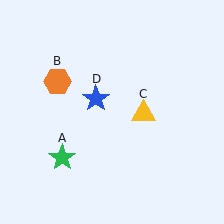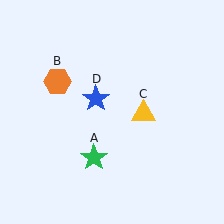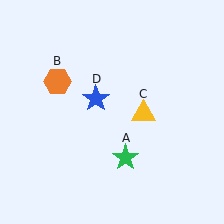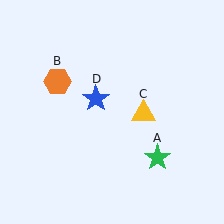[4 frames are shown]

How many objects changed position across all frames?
1 object changed position: green star (object A).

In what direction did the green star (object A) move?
The green star (object A) moved right.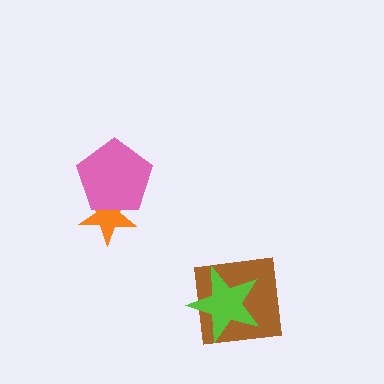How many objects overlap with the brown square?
1 object overlaps with the brown square.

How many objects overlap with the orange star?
1 object overlaps with the orange star.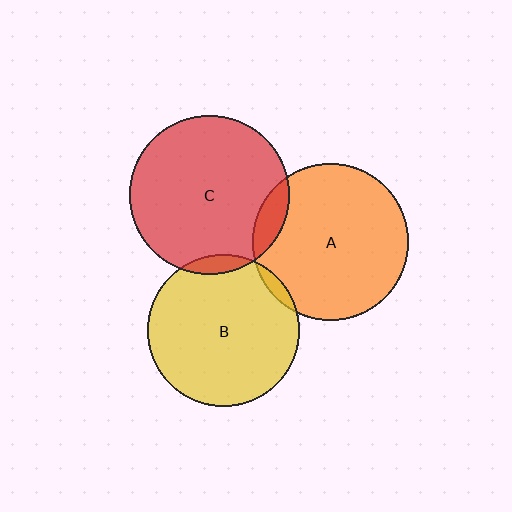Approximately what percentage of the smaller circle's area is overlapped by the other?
Approximately 10%.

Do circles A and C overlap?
Yes.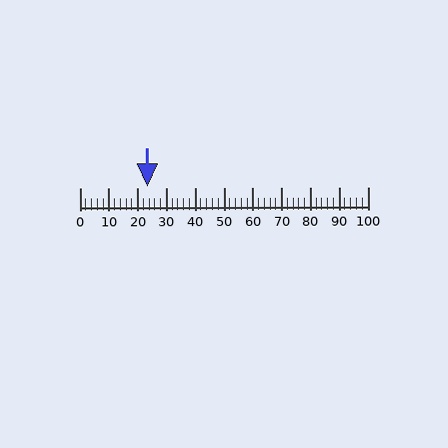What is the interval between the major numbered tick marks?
The major tick marks are spaced 10 units apart.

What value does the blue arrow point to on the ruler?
The blue arrow points to approximately 23.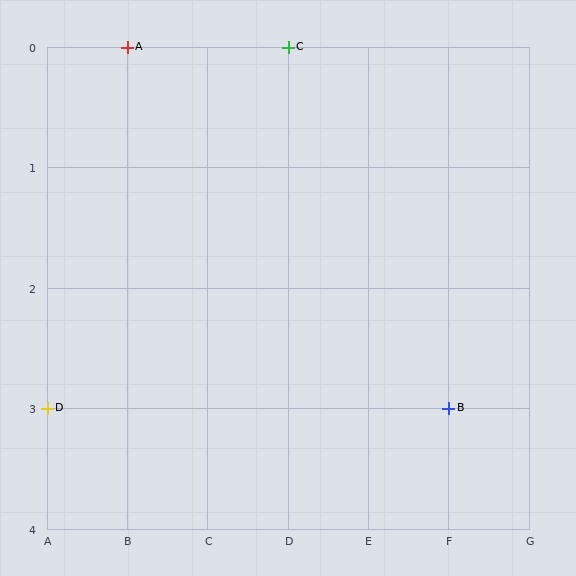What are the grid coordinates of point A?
Point A is at grid coordinates (B, 0).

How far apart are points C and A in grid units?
Points C and A are 2 columns apart.